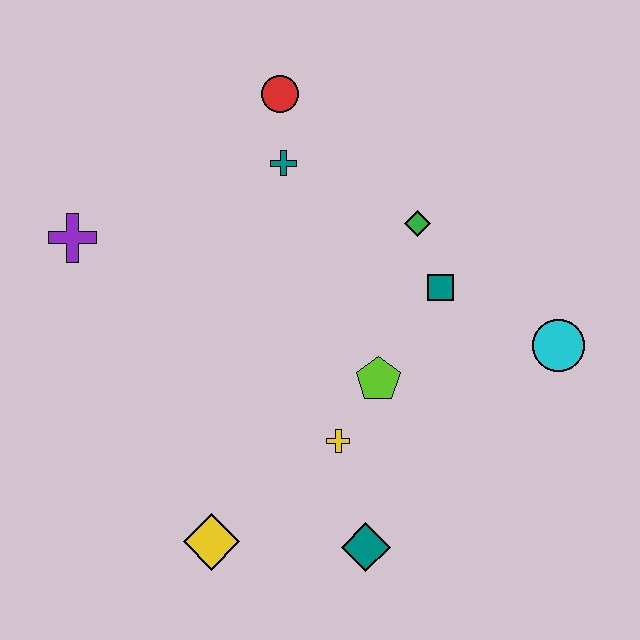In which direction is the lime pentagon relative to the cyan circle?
The lime pentagon is to the left of the cyan circle.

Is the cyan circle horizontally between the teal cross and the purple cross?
No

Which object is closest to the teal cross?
The red circle is closest to the teal cross.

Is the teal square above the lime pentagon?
Yes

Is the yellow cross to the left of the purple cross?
No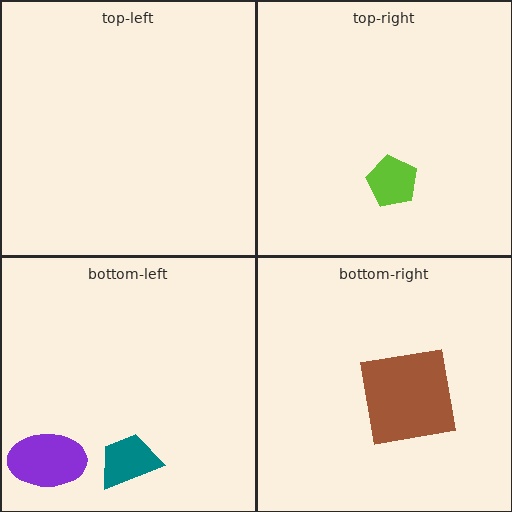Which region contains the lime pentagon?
The top-right region.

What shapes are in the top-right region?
The lime pentagon.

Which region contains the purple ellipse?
The bottom-left region.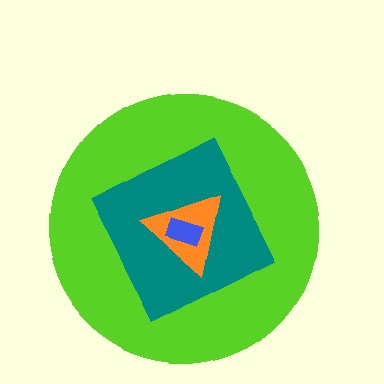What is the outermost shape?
The lime circle.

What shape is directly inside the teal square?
The orange triangle.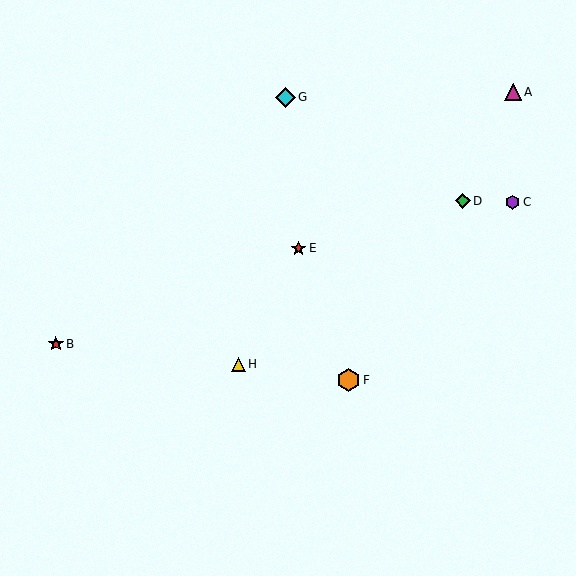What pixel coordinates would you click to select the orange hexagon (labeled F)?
Click at (348, 380) to select the orange hexagon F.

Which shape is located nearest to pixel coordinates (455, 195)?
The green diamond (labeled D) at (463, 201) is nearest to that location.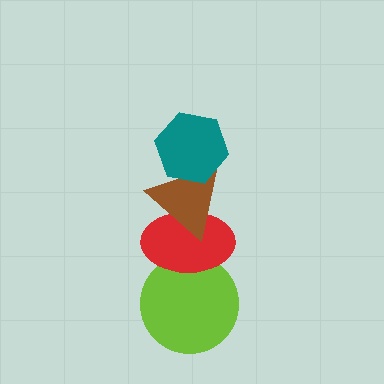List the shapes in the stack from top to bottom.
From top to bottom: the teal hexagon, the brown triangle, the red ellipse, the lime circle.